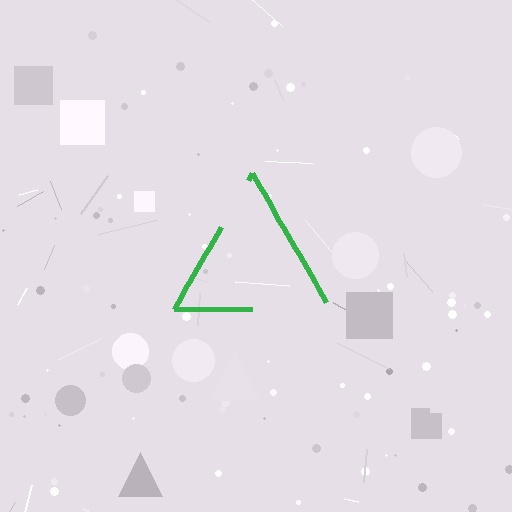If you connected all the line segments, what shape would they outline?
They would outline a triangle.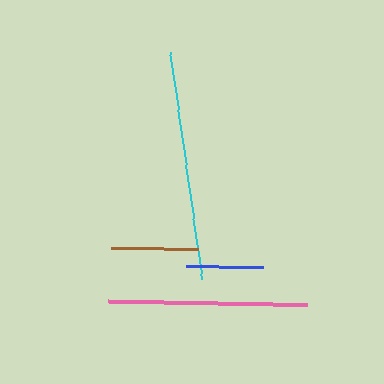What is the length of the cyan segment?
The cyan segment is approximately 230 pixels long.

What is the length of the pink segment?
The pink segment is approximately 199 pixels long.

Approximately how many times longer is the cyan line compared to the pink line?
The cyan line is approximately 1.2 times the length of the pink line.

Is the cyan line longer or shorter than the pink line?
The cyan line is longer than the pink line.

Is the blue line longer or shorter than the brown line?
The brown line is longer than the blue line.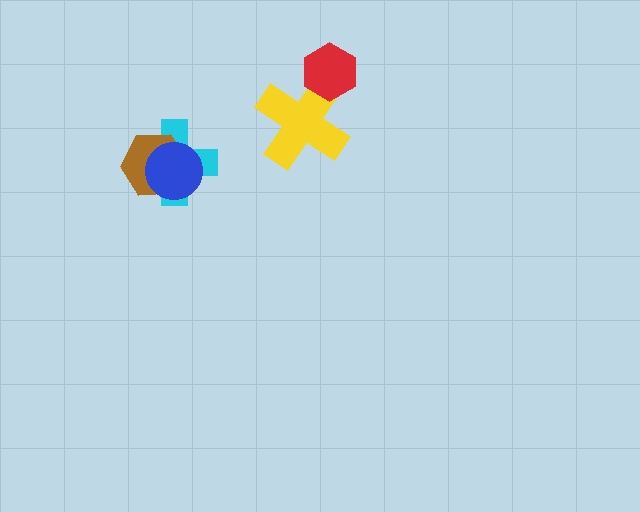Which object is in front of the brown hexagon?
The blue circle is in front of the brown hexagon.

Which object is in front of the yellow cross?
The red hexagon is in front of the yellow cross.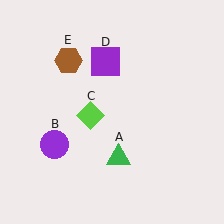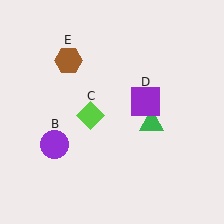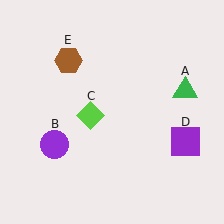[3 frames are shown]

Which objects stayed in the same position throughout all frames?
Purple circle (object B) and lime diamond (object C) and brown hexagon (object E) remained stationary.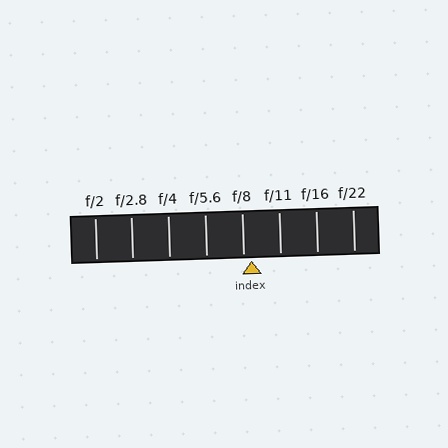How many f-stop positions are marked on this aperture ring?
There are 8 f-stop positions marked.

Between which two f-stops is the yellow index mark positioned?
The index mark is between f/8 and f/11.